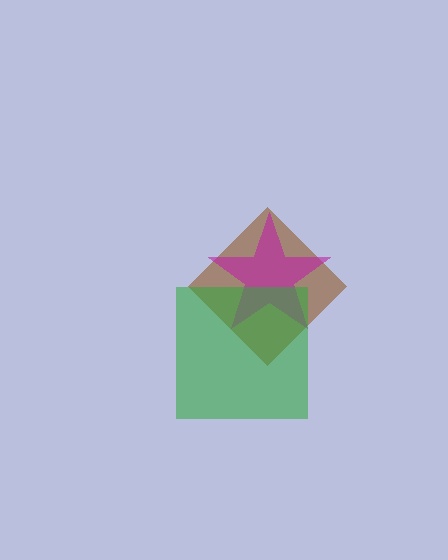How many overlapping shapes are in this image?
There are 3 overlapping shapes in the image.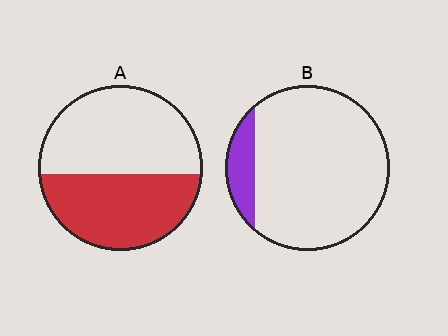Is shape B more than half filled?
No.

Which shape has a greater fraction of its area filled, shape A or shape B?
Shape A.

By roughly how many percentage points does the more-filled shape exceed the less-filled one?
By roughly 35 percentage points (A over B).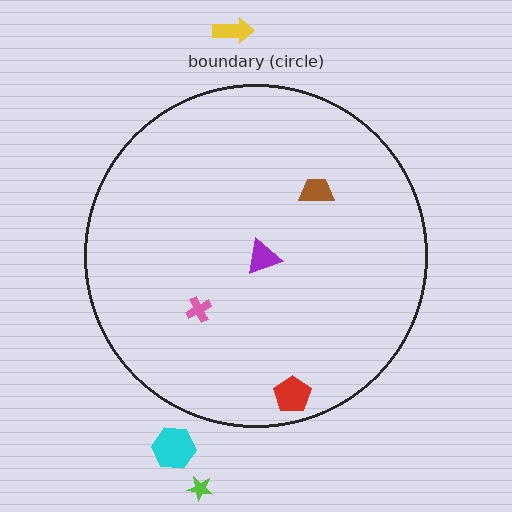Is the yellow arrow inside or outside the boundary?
Outside.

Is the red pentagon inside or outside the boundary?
Inside.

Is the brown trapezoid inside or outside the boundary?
Inside.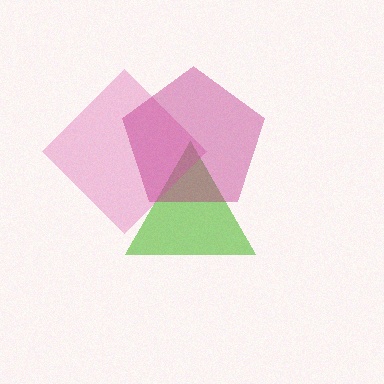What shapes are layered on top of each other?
The layered shapes are: a lime triangle, a pink diamond, a magenta pentagon.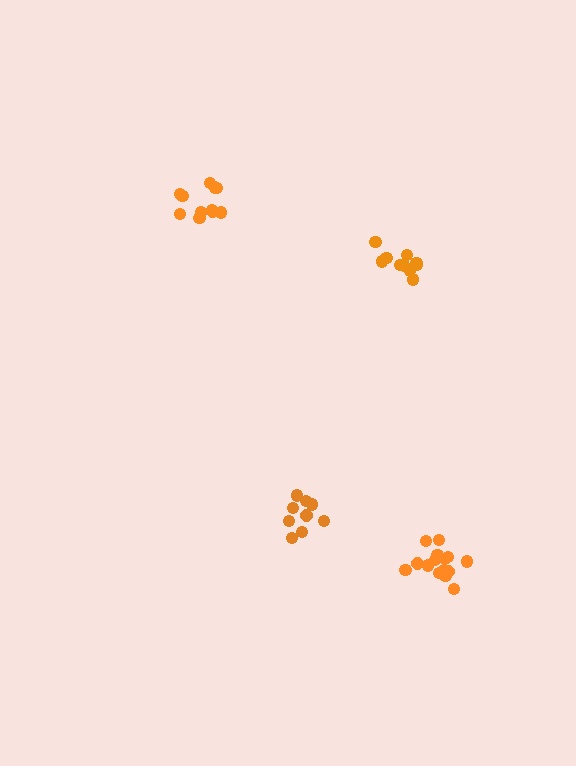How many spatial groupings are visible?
There are 4 spatial groupings.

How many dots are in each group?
Group 1: 10 dots, Group 2: 11 dots, Group 3: 15 dots, Group 4: 9 dots (45 total).